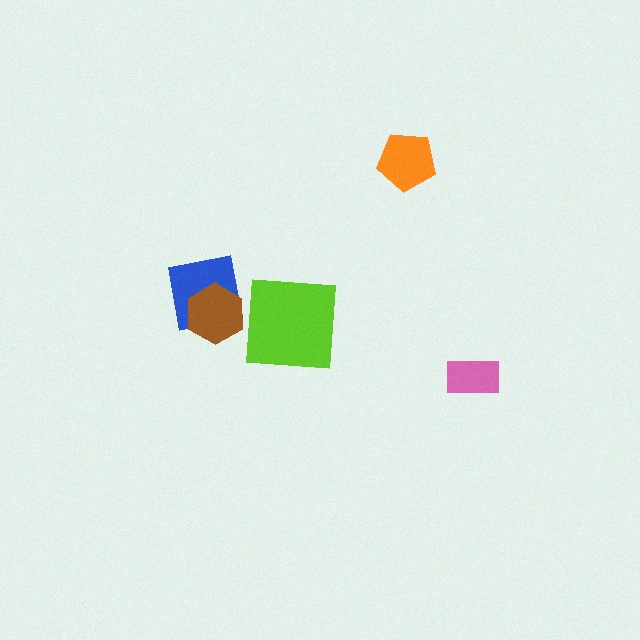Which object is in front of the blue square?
The brown hexagon is in front of the blue square.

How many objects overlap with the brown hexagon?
1 object overlaps with the brown hexagon.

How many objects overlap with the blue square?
1 object overlaps with the blue square.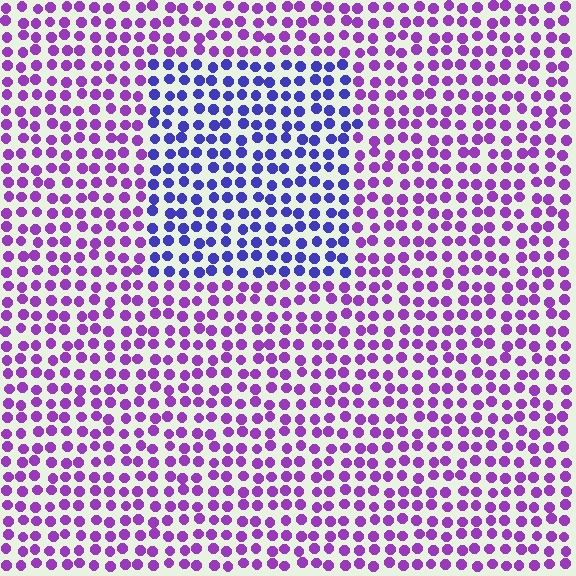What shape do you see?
I see a rectangle.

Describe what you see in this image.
The image is filled with small purple elements in a uniform arrangement. A rectangle-shaped region is visible where the elements are tinted to a slightly different hue, forming a subtle color boundary.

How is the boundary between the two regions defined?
The boundary is defined purely by a slight shift in hue (about 41 degrees). Spacing, size, and orientation are identical on both sides.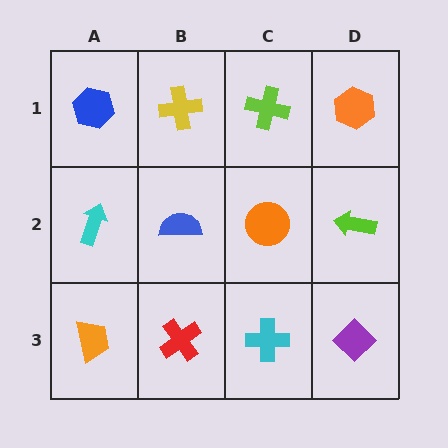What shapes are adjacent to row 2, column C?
A lime cross (row 1, column C), a cyan cross (row 3, column C), a blue semicircle (row 2, column B), a lime arrow (row 2, column D).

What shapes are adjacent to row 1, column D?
A lime arrow (row 2, column D), a lime cross (row 1, column C).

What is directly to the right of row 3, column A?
A red cross.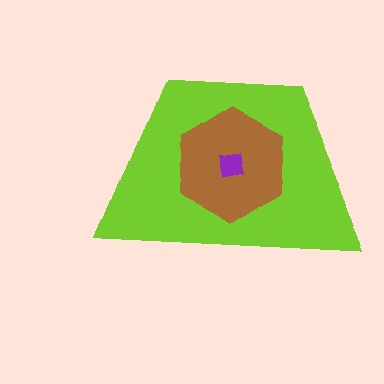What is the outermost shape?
The lime trapezoid.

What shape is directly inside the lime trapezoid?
The brown hexagon.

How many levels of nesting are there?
3.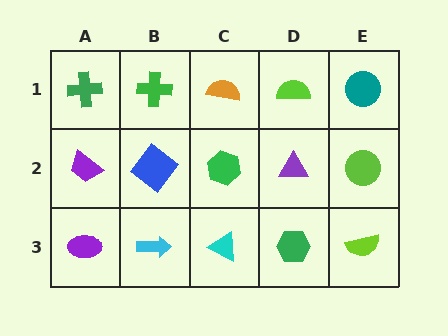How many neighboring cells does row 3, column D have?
3.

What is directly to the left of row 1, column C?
A green cross.